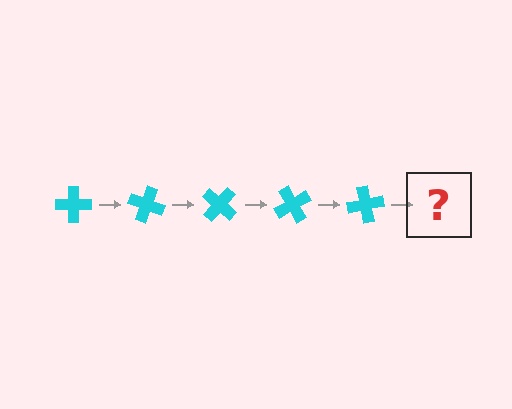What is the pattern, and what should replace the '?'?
The pattern is that the cross rotates 20 degrees each step. The '?' should be a cyan cross rotated 100 degrees.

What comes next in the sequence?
The next element should be a cyan cross rotated 100 degrees.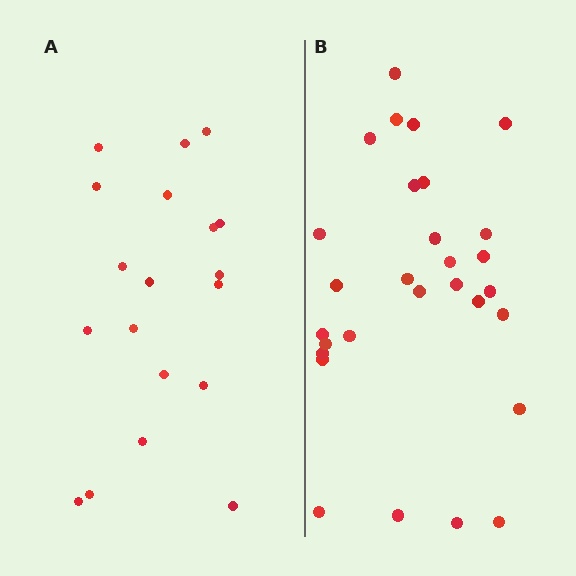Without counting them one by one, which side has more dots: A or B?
Region B (the right region) has more dots.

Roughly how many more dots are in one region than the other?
Region B has roughly 10 or so more dots than region A.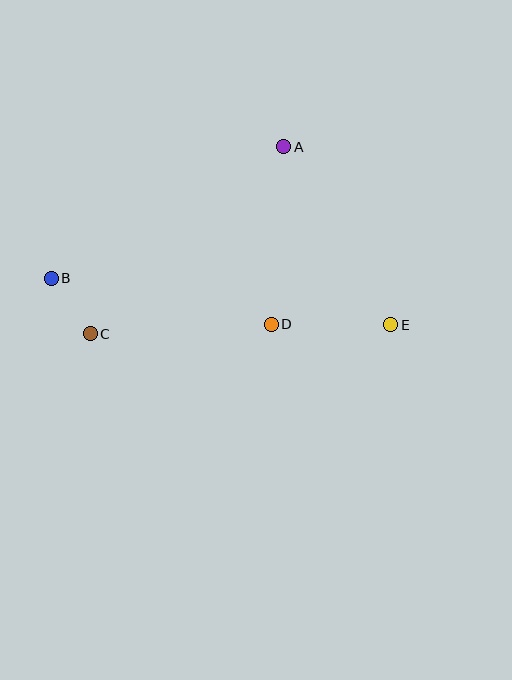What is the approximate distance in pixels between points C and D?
The distance between C and D is approximately 181 pixels.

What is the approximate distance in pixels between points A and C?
The distance between A and C is approximately 269 pixels.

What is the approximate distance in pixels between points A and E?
The distance between A and E is approximately 207 pixels.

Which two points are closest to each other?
Points B and C are closest to each other.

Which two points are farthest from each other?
Points B and E are farthest from each other.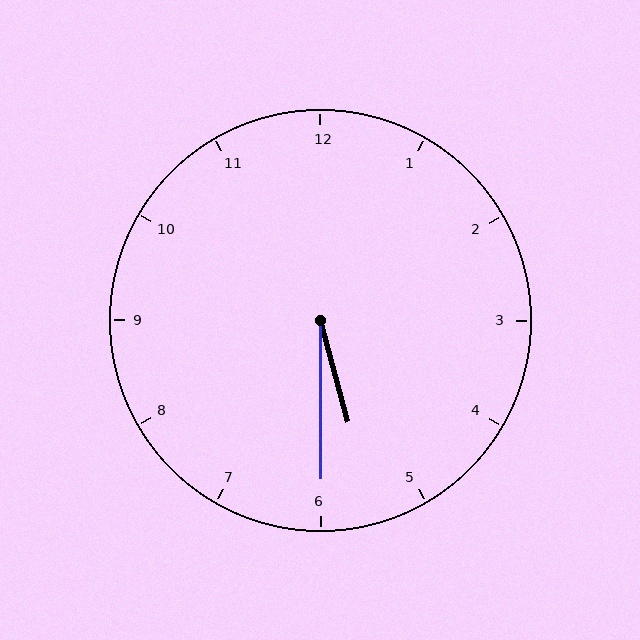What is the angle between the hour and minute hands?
Approximately 15 degrees.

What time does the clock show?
5:30.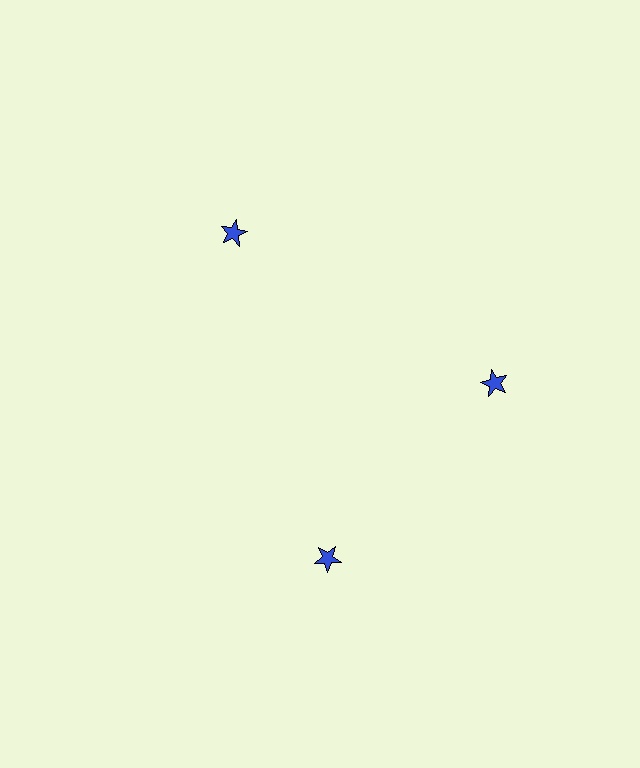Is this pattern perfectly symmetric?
No. The 3 blue stars are arranged in a ring, but one element near the 7 o'clock position is rotated out of alignment along the ring, breaking the 3-fold rotational symmetry.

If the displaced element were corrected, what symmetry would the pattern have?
It would have 3-fold rotational symmetry — the pattern would map onto itself every 120 degrees.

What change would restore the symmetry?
The symmetry would be restored by rotating it back into even spacing with its neighbors so that all 3 stars sit at equal angles and equal distance from the center.